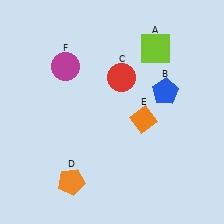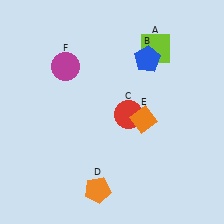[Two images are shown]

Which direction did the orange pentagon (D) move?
The orange pentagon (D) moved right.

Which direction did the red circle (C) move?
The red circle (C) moved down.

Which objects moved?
The objects that moved are: the blue pentagon (B), the red circle (C), the orange pentagon (D).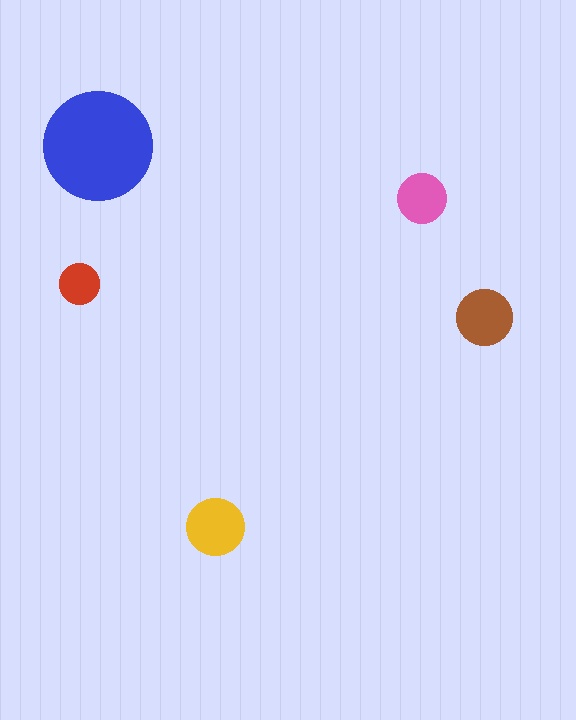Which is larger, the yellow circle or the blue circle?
The blue one.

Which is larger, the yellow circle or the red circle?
The yellow one.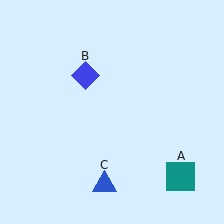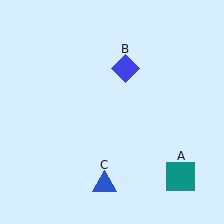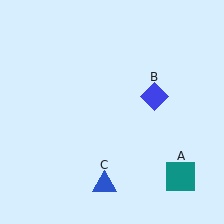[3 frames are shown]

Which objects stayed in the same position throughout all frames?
Teal square (object A) and blue triangle (object C) remained stationary.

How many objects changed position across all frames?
1 object changed position: blue diamond (object B).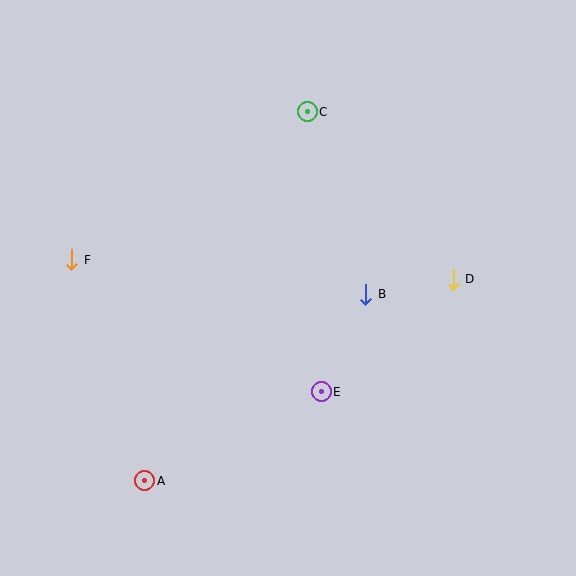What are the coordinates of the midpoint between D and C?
The midpoint between D and C is at (380, 195).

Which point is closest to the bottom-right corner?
Point E is closest to the bottom-right corner.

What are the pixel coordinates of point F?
Point F is at (72, 260).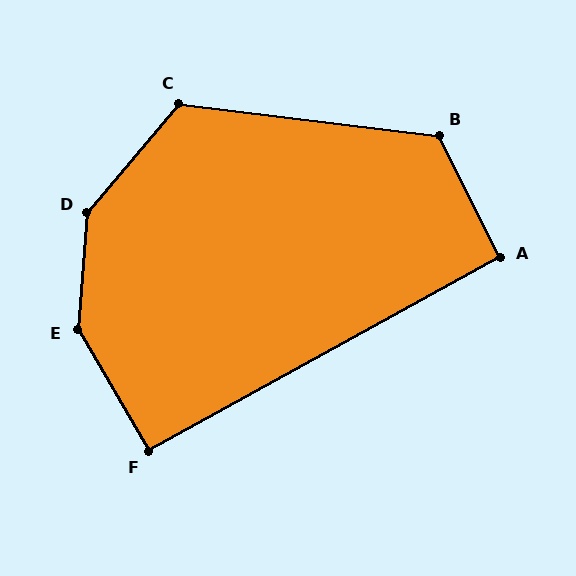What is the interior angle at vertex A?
Approximately 92 degrees (approximately right).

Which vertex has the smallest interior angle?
F, at approximately 92 degrees.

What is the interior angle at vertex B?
Approximately 124 degrees (obtuse).